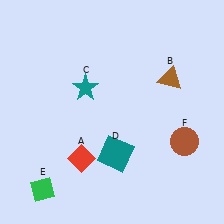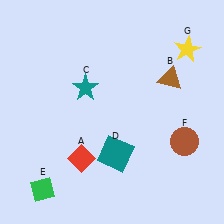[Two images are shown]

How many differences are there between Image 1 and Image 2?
There is 1 difference between the two images.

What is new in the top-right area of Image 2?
A yellow star (G) was added in the top-right area of Image 2.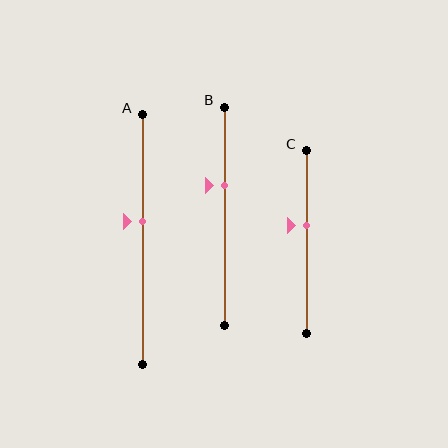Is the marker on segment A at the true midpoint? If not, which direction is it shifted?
No, the marker on segment A is shifted upward by about 7% of the segment length.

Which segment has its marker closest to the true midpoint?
Segment A has its marker closest to the true midpoint.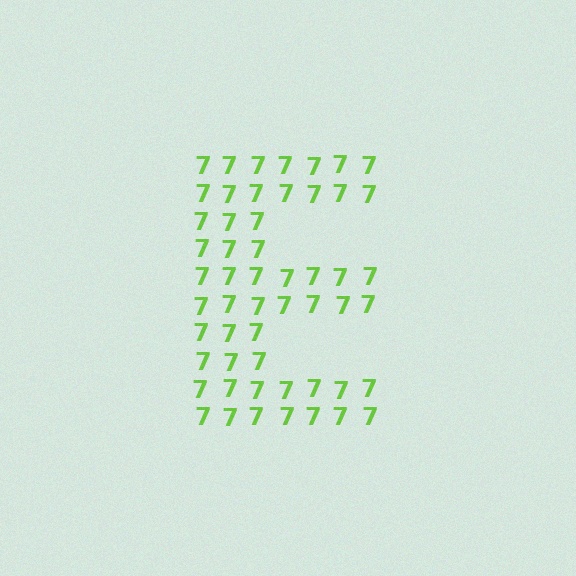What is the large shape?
The large shape is the letter E.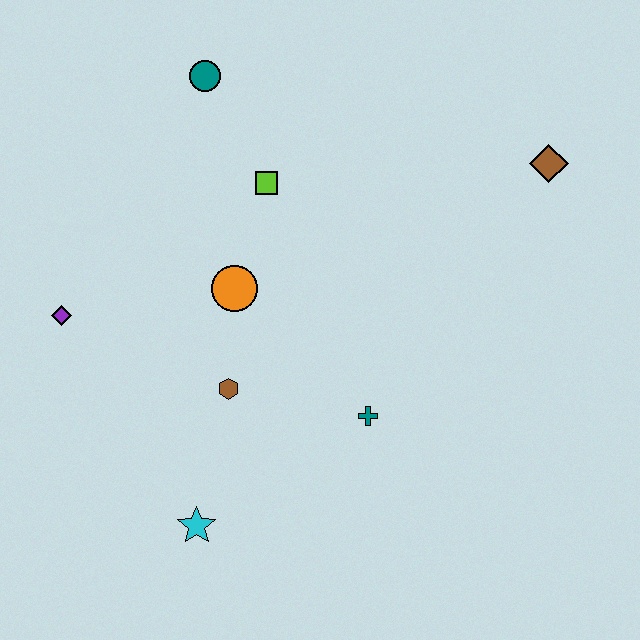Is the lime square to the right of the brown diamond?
No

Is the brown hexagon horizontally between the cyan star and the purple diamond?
No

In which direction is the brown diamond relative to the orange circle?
The brown diamond is to the right of the orange circle.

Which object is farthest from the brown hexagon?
The brown diamond is farthest from the brown hexagon.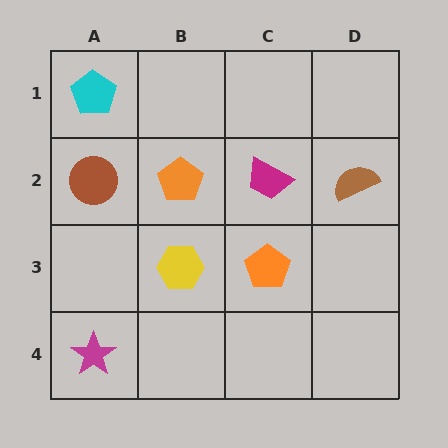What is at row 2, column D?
A brown semicircle.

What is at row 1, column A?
A cyan pentagon.